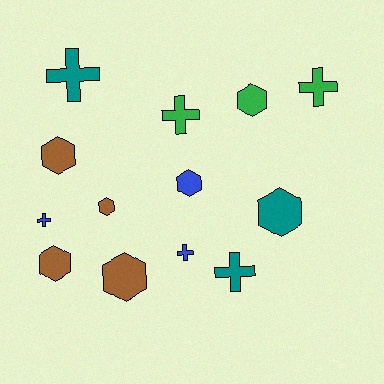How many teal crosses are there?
There are 2 teal crosses.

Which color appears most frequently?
Brown, with 4 objects.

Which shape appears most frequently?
Hexagon, with 7 objects.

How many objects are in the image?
There are 13 objects.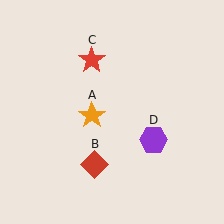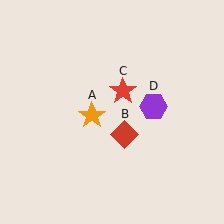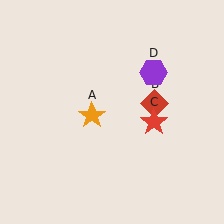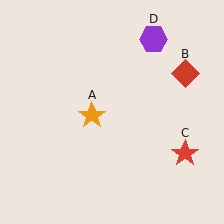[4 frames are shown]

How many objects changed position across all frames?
3 objects changed position: red diamond (object B), red star (object C), purple hexagon (object D).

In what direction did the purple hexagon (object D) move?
The purple hexagon (object D) moved up.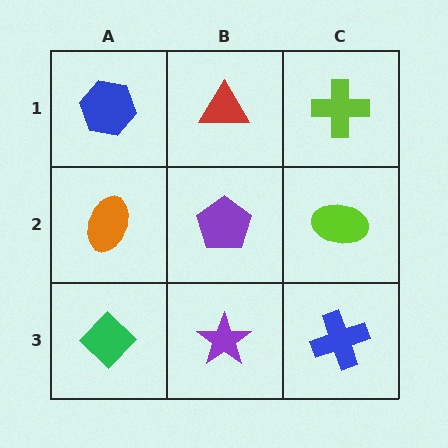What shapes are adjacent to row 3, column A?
An orange ellipse (row 2, column A), a purple star (row 3, column B).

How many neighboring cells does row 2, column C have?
3.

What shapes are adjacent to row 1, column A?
An orange ellipse (row 2, column A), a red triangle (row 1, column B).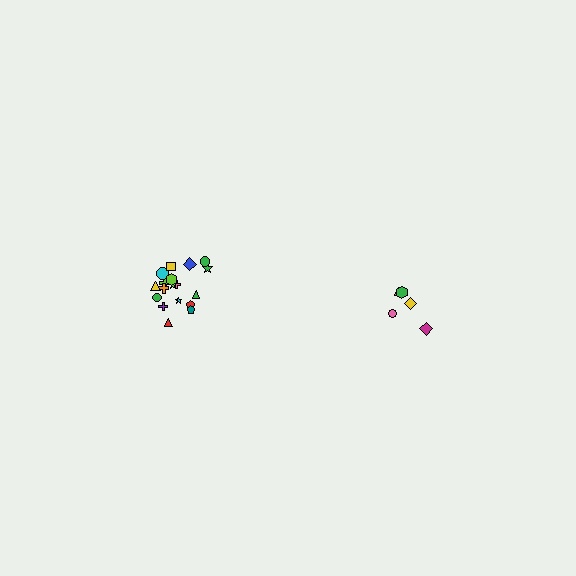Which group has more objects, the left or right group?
The left group.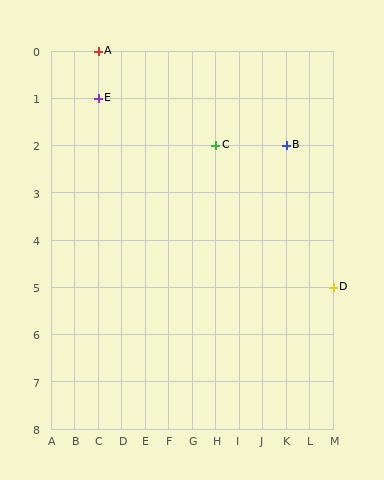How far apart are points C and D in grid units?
Points C and D are 5 columns and 3 rows apart (about 5.8 grid units diagonally).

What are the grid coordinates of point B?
Point B is at grid coordinates (K, 2).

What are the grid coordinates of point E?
Point E is at grid coordinates (C, 1).